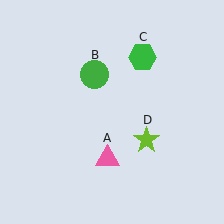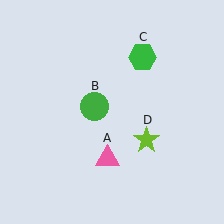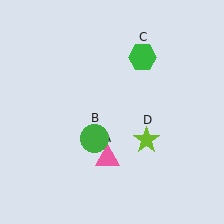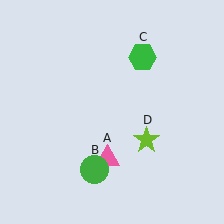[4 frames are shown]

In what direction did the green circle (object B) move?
The green circle (object B) moved down.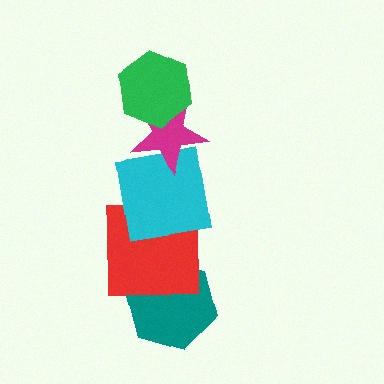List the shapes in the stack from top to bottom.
From top to bottom: the green hexagon, the magenta star, the cyan square, the red square, the teal hexagon.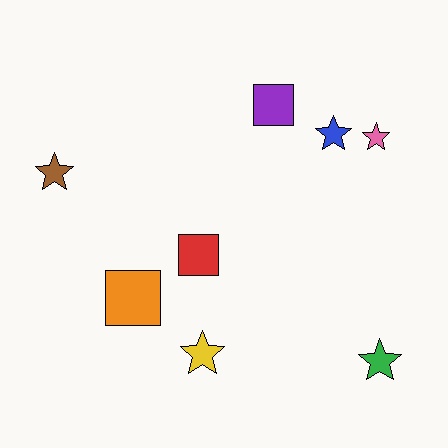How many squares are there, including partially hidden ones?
There are 3 squares.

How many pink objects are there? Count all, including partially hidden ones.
There is 1 pink object.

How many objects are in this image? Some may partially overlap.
There are 8 objects.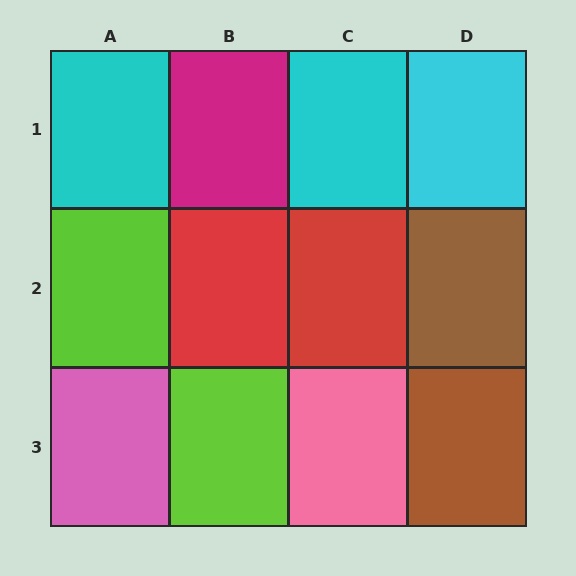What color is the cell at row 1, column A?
Cyan.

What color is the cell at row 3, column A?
Pink.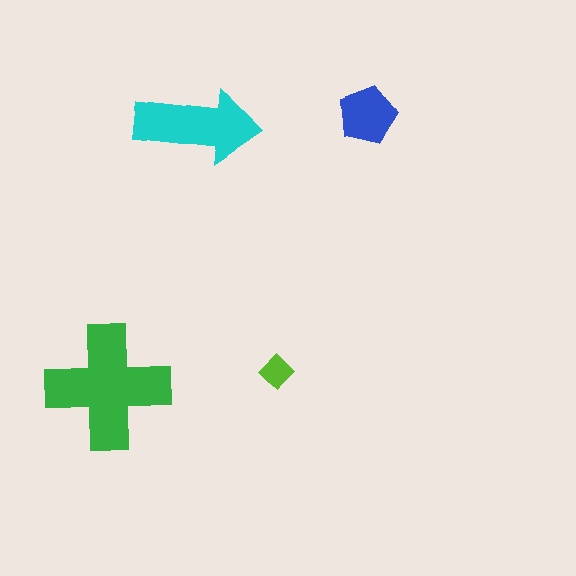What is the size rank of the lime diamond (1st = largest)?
4th.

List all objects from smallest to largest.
The lime diamond, the blue pentagon, the cyan arrow, the green cross.